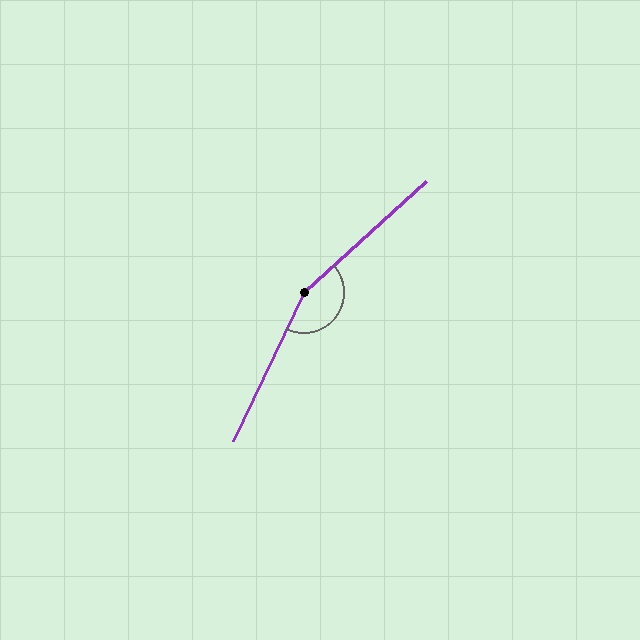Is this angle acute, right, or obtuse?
It is obtuse.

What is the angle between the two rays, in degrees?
Approximately 158 degrees.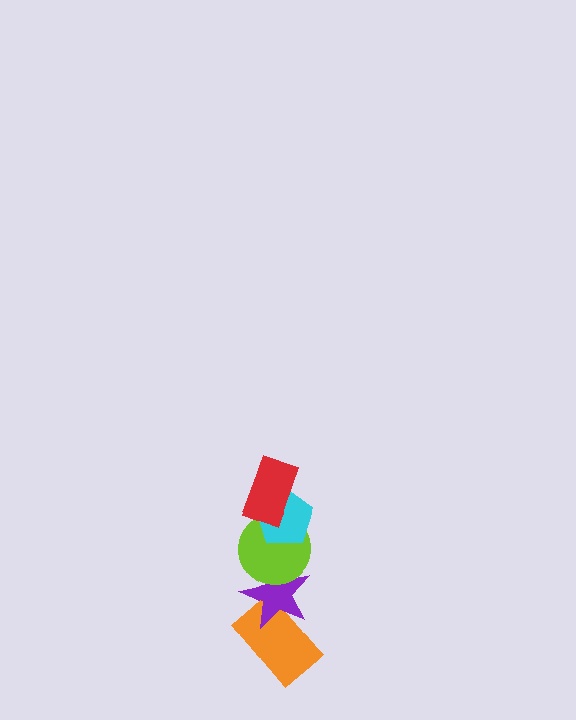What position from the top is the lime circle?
The lime circle is 3rd from the top.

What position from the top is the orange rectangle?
The orange rectangle is 5th from the top.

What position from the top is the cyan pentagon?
The cyan pentagon is 2nd from the top.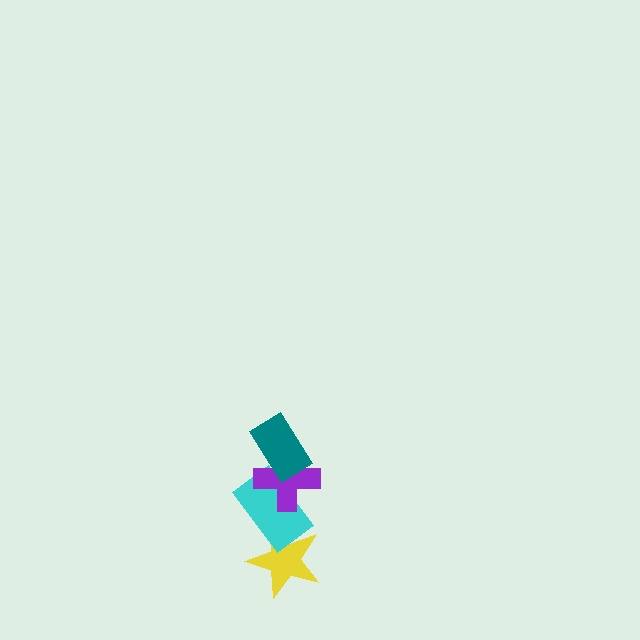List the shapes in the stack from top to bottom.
From top to bottom: the teal rectangle, the purple cross, the cyan rectangle, the yellow star.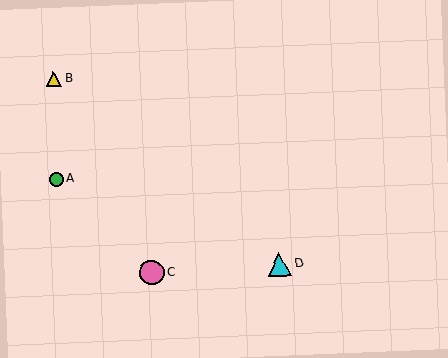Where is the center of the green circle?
The center of the green circle is at (56, 179).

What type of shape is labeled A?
Shape A is a green circle.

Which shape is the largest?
The pink circle (labeled C) is the largest.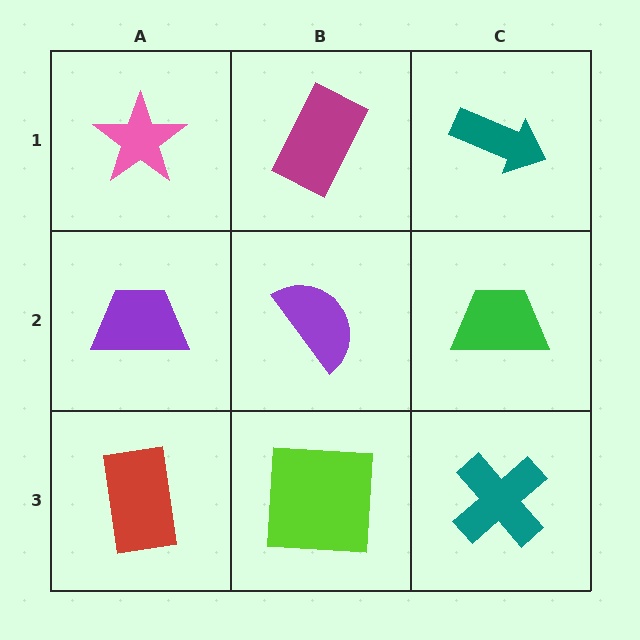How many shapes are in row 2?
3 shapes.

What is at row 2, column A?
A purple trapezoid.